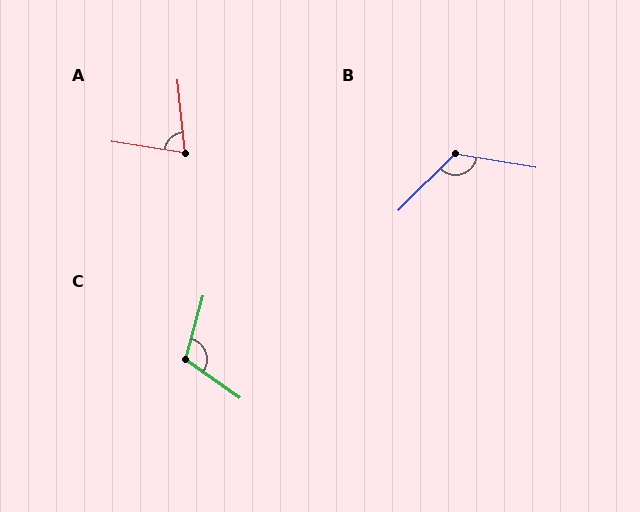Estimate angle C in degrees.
Approximately 109 degrees.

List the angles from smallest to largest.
A (75°), C (109°), B (126°).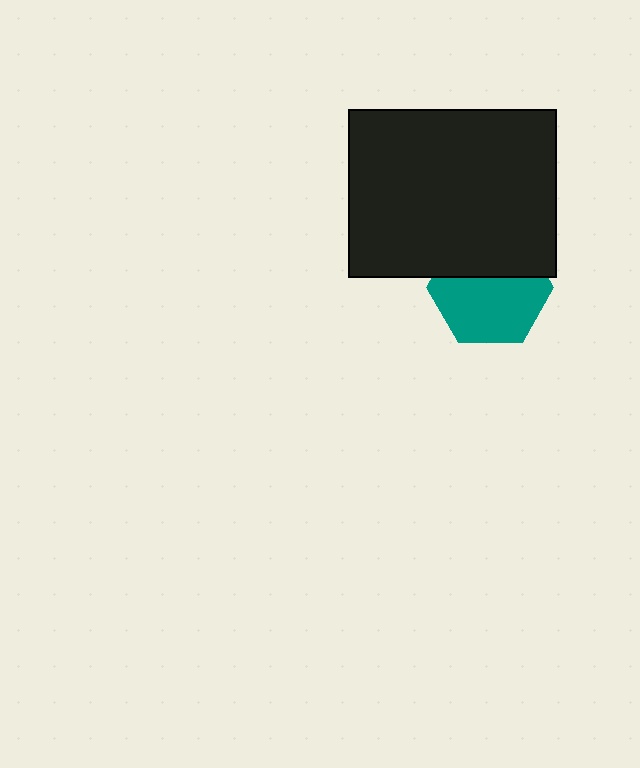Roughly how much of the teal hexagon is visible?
About half of it is visible (roughly 61%).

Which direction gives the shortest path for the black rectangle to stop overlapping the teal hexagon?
Moving up gives the shortest separation.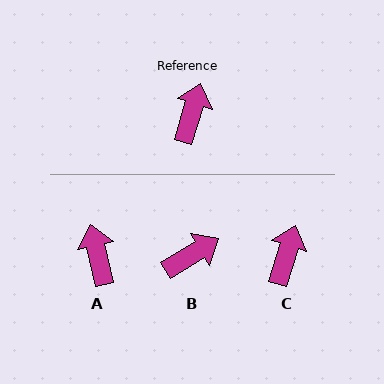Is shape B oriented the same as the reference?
No, it is off by about 42 degrees.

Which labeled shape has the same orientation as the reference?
C.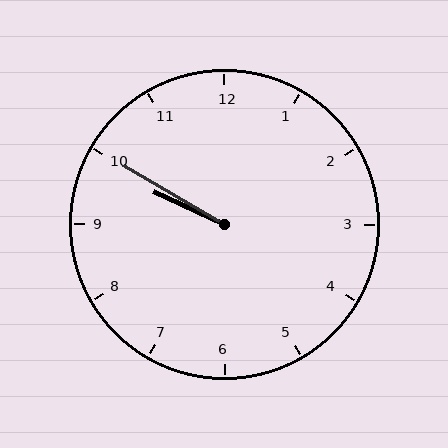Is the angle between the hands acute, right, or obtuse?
It is acute.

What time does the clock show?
9:50.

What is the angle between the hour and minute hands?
Approximately 5 degrees.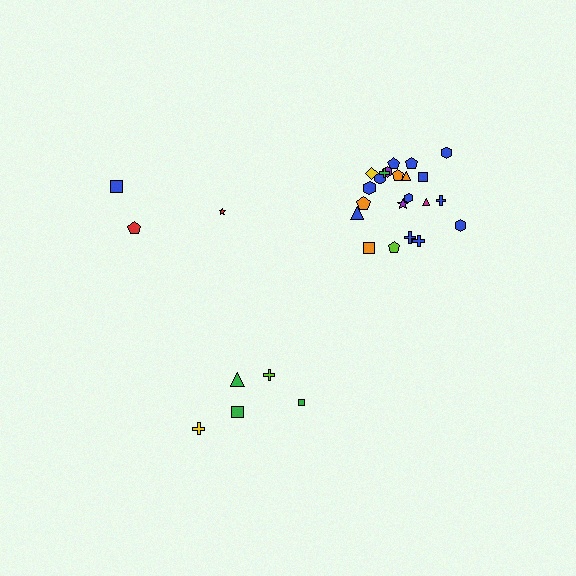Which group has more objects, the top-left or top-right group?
The top-right group.